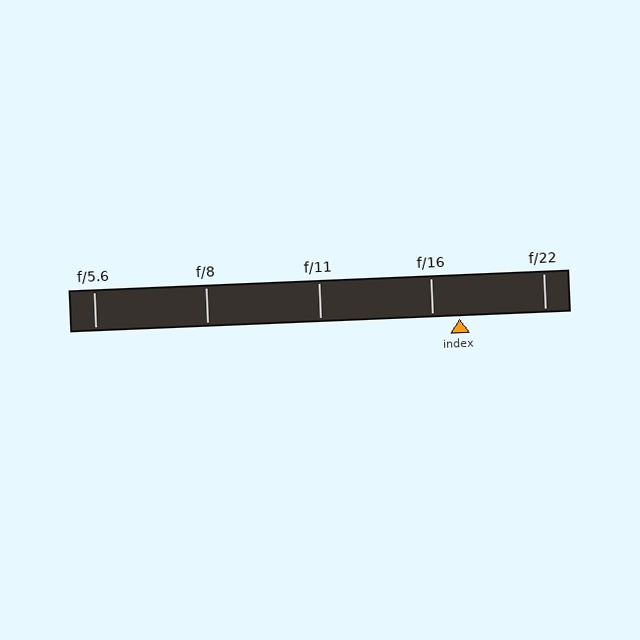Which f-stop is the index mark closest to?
The index mark is closest to f/16.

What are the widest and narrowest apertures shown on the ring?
The widest aperture shown is f/5.6 and the narrowest is f/22.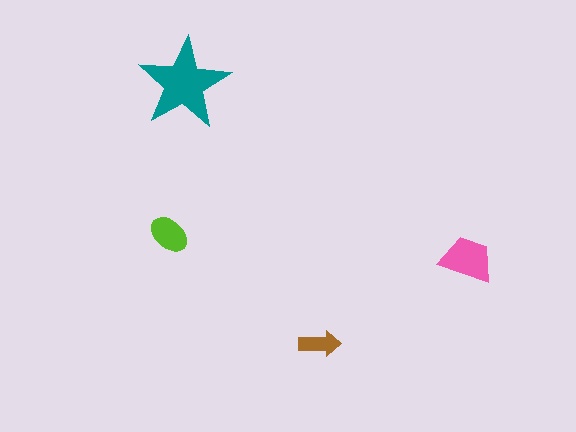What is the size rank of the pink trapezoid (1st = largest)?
2nd.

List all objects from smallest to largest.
The brown arrow, the lime ellipse, the pink trapezoid, the teal star.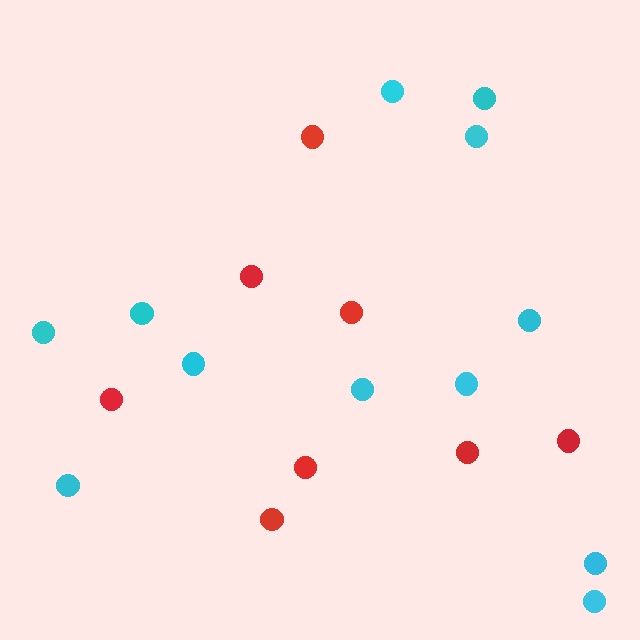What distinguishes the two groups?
There are 2 groups: one group of cyan circles (12) and one group of red circles (8).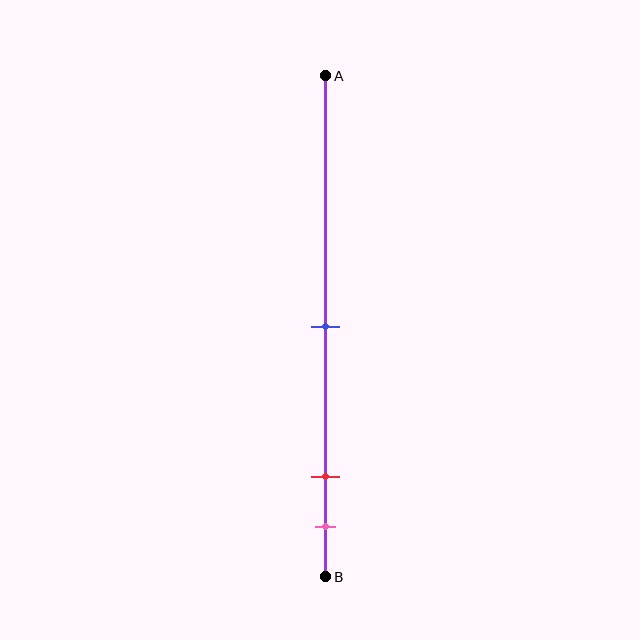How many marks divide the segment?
There are 3 marks dividing the segment.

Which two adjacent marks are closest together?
The red and pink marks are the closest adjacent pair.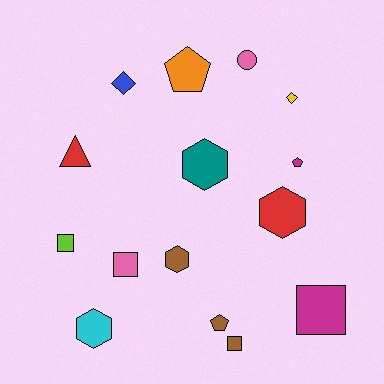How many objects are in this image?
There are 15 objects.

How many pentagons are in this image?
There are 3 pentagons.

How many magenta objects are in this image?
There are 2 magenta objects.